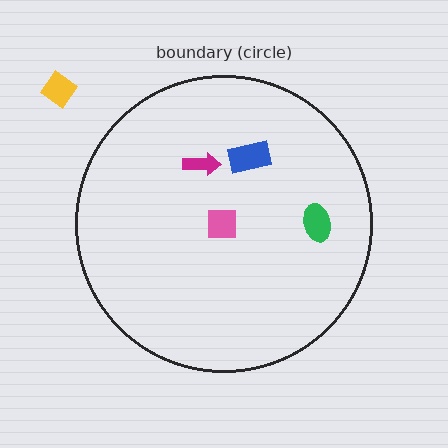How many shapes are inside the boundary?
4 inside, 1 outside.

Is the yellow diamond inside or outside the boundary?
Outside.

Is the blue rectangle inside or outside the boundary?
Inside.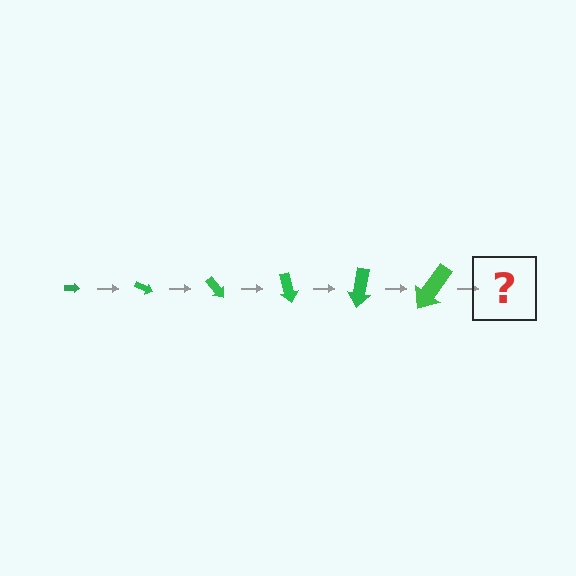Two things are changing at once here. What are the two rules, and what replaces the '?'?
The two rules are that the arrow grows larger each step and it rotates 25 degrees each step. The '?' should be an arrow, larger than the previous one and rotated 150 degrees from the start.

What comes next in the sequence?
The next element should be an arrow, larger than the previous one and rotated 150 degrees from the start.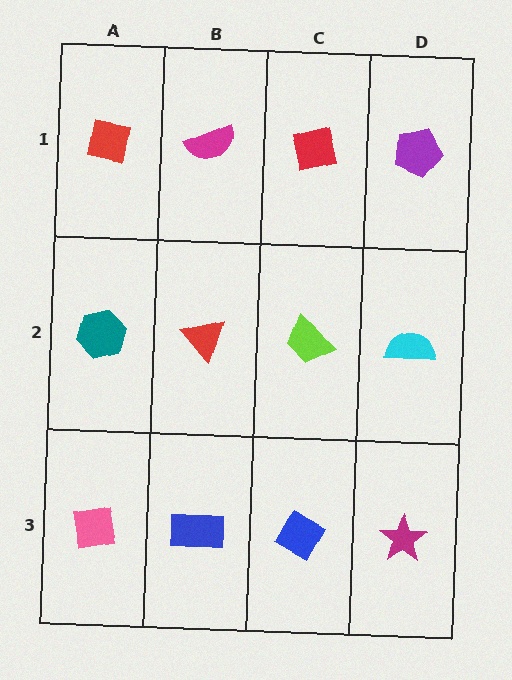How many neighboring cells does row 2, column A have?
3.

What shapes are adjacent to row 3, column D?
A cyan semicircle (row 2, column D), a blue diamond (row 3, column C).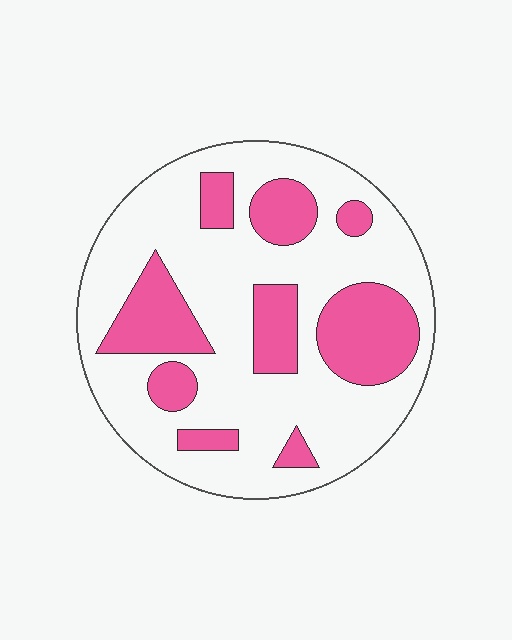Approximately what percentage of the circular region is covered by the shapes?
Approximately 30%.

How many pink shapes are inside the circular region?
9.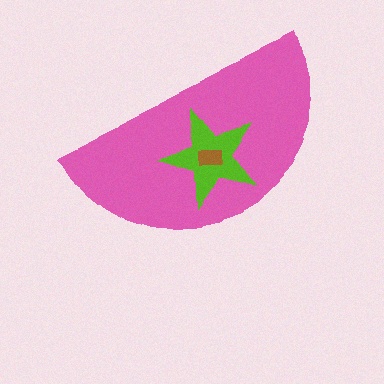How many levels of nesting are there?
3.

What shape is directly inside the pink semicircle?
The lime star.